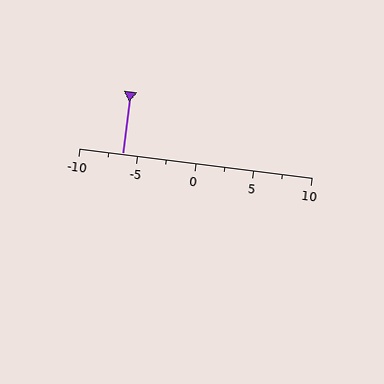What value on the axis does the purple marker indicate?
The marker indicates approximately -6.2.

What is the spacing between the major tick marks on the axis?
The major ticks are spaced 5 apart.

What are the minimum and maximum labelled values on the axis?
The axis runs from -10 to 10.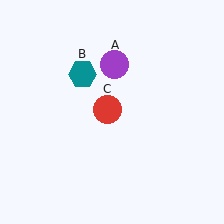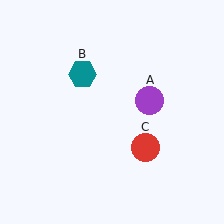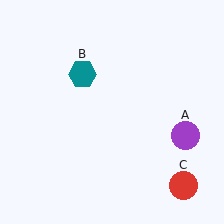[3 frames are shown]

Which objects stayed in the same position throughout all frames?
Teal hexagon (object B) remained stationary.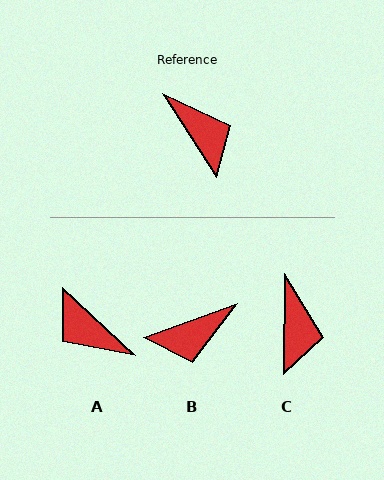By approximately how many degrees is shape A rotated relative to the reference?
Approximately 165 degrees clockwise.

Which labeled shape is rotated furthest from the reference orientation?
A, about 165 degrees away.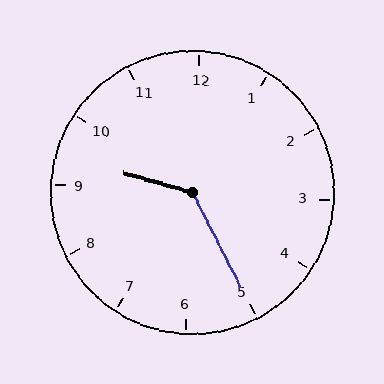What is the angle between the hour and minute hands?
Approximately 132 degrees.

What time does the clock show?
9:25.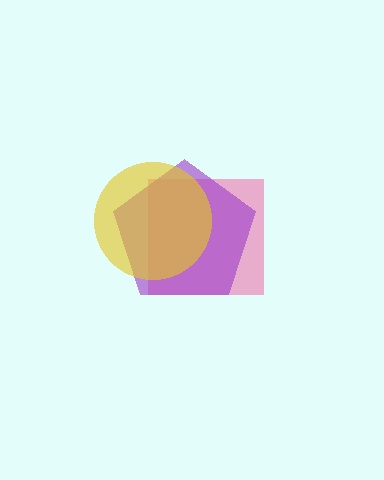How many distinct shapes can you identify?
There are 3 distinct shapes: a pink square, a purple pentagon, a yellow circle.